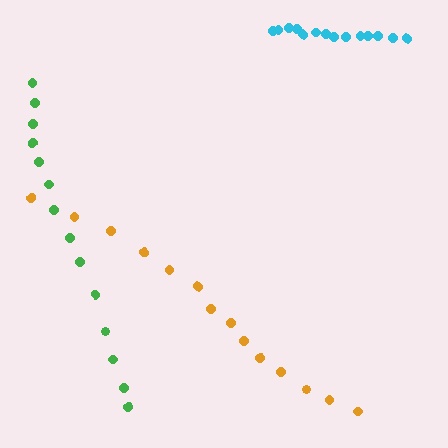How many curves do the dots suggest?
There are 3 distinct paths.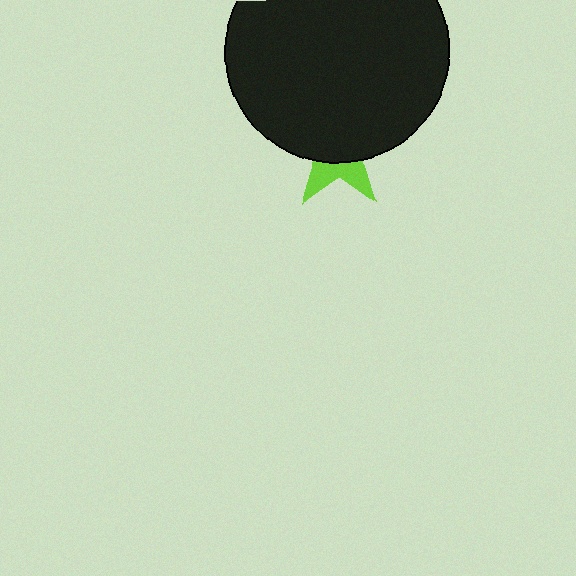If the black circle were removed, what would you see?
You would see the complete lime star.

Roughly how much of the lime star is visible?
A small part of it is visible (roughly 33%).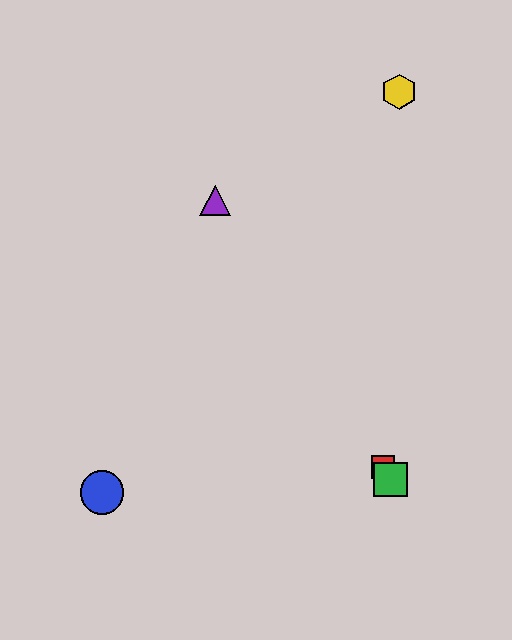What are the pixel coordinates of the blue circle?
The blue circle is at (102, 492).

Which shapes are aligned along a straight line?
The red square, the green square, the purple triangle are aligned along a straight line.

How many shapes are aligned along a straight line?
3 shapes (the red square, the green square, the purple triangle) are aligned along a straight line.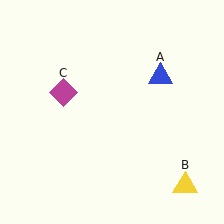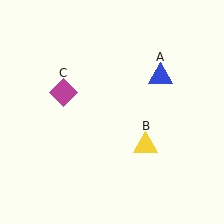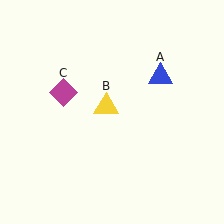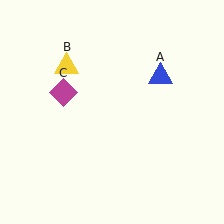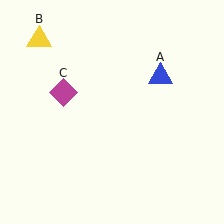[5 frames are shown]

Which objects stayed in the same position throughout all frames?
Blue triangle (object A) and magenta diamond (object C) remained stationary.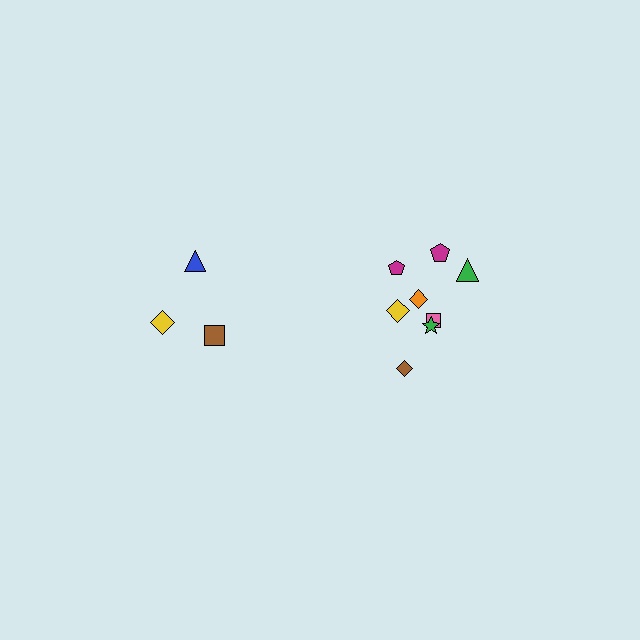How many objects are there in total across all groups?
There are 11 objects.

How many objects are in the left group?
There are 3 objects.